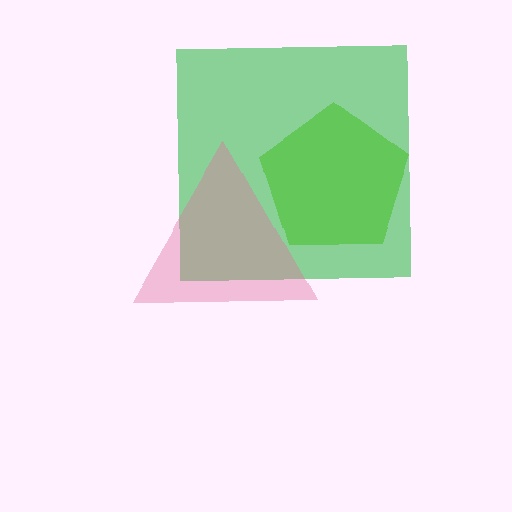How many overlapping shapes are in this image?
There are 3 overlapping shapes in the image.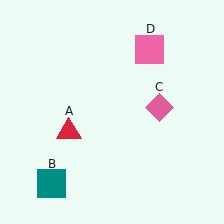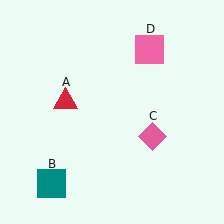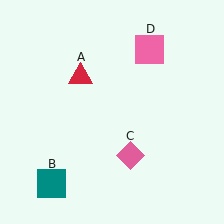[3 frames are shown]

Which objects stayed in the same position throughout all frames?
Teal square (object B) and pink square (object D) remained stationary.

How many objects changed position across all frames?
2 objects changed position: red triangle (object A), pink diamond (object C).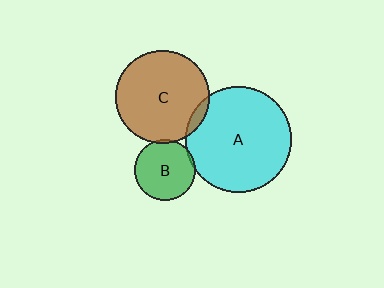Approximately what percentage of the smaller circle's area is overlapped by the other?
Approximately 5%.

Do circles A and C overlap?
Yes.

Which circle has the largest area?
Circle A (cyan).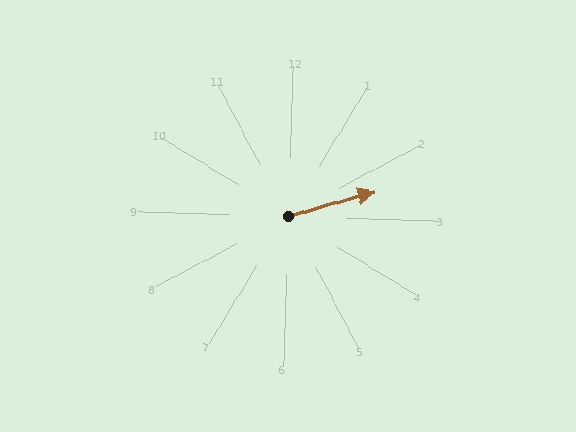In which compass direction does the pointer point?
East.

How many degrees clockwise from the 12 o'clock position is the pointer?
Approximately 72 degrees.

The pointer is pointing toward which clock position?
Roughly 2 o'clock.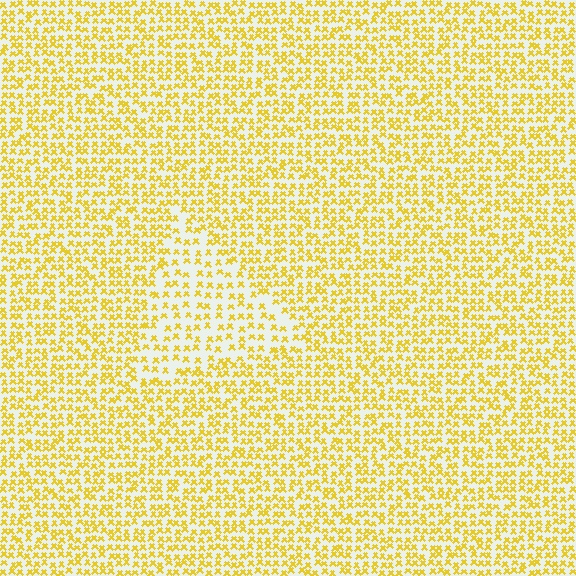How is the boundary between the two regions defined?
The boundary is defined by a change in element density (approximately 1.7x ratio). All elements are the same color, size, and shape.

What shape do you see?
I see a triangle.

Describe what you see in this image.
The image contains small yellow elements arranged at two different densities. A triangle-shaped region is visible where the elements are less densely packed than the surrounding area.